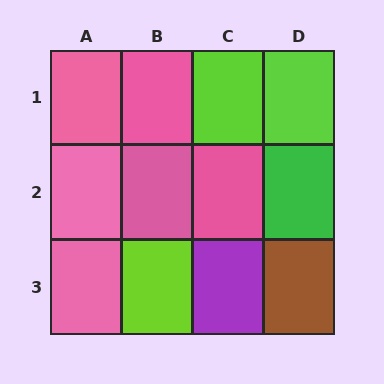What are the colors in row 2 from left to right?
Pink, pink, pink, green.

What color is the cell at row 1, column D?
Lime.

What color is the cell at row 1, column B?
Pink.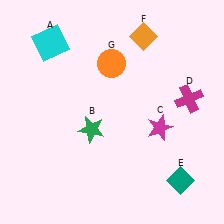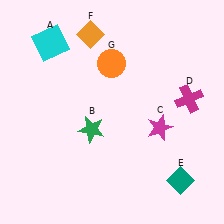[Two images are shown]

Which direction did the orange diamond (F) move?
The orange diamond (F) moved left.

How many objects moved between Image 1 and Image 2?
1 object moved between the two images.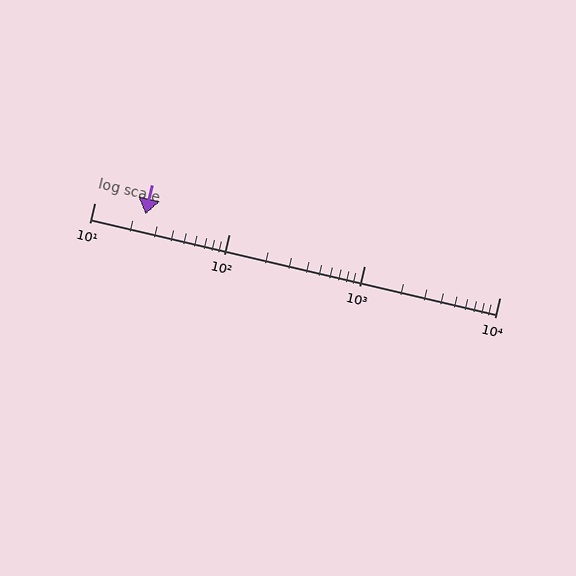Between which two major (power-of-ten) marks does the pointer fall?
The pointer is between 10 and 100.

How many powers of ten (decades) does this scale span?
The scale spans 3 decades, from 10 to 10000.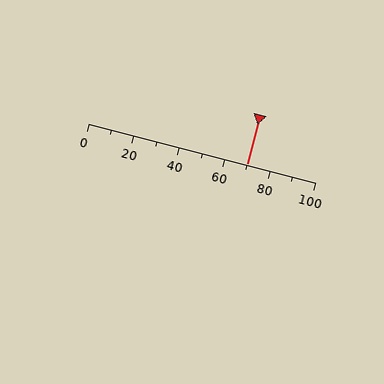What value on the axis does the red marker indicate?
The marker indicates approximately 70.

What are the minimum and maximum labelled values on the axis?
The axis runs from 0 to 100.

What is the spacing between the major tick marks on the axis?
The major ticks are spaced 20 apart.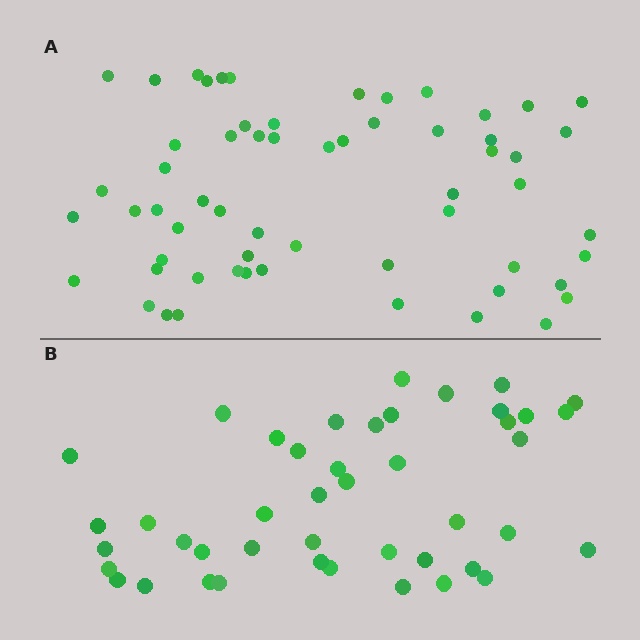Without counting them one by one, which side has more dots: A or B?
Region A (the top region) has more dots.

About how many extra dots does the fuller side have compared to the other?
Region A has approximately 15 more dots than region B.